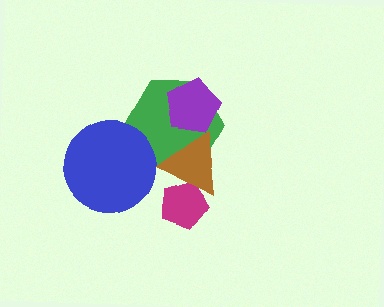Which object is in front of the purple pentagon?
The brown triangle is in front of the purple pentagon.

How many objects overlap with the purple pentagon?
2 objects overlap with the purple pentagon.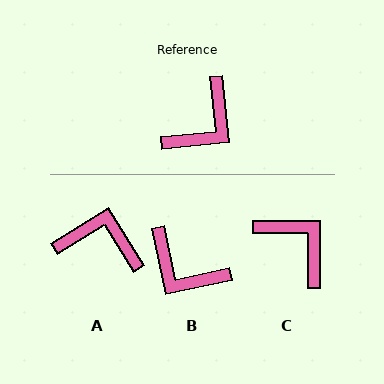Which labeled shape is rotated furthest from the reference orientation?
A, about 116 degrees away.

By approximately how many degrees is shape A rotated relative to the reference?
Approximately 116 degrees counter-clockwise.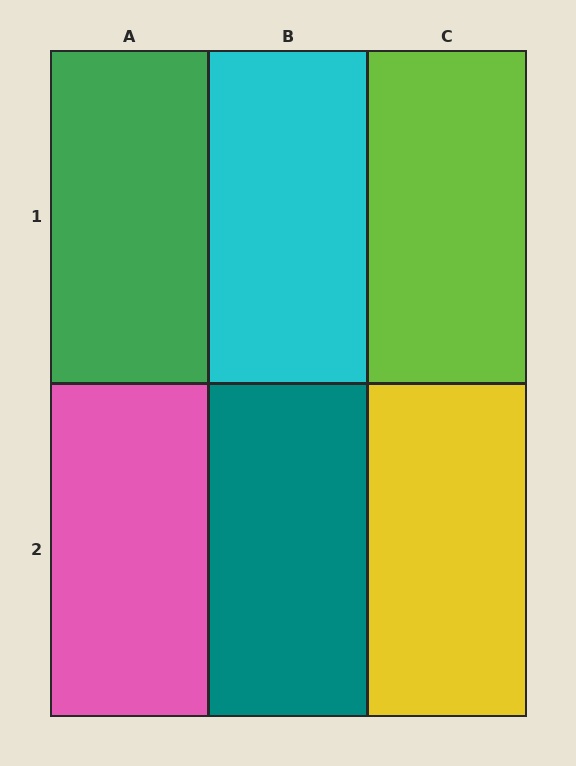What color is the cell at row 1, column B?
Cyan.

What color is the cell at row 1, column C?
Lime.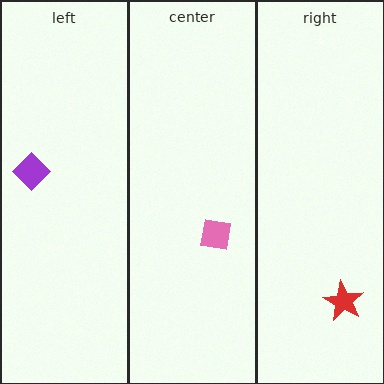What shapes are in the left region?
The purple diamond.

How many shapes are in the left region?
1.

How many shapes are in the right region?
1.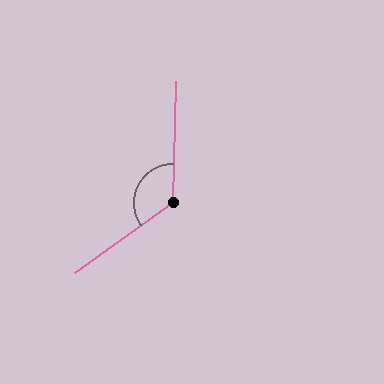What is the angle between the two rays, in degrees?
Approximately 127 degrees.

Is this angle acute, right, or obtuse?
It is obtuse.